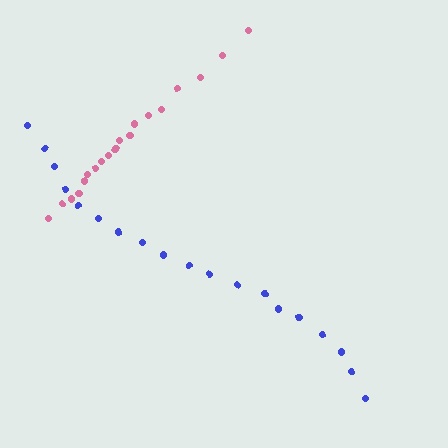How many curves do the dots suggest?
There are 2 distinct paths.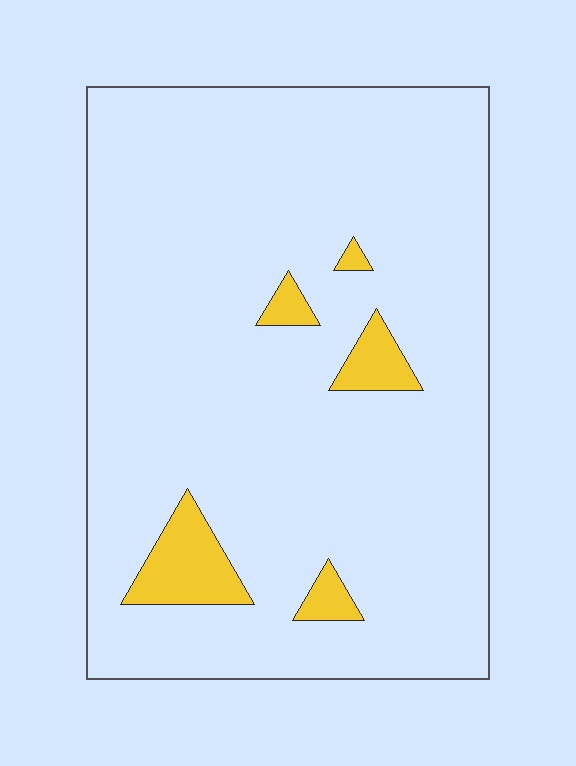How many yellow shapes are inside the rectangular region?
5.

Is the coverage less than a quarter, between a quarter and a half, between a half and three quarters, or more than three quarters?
Less than a quarter.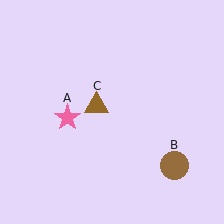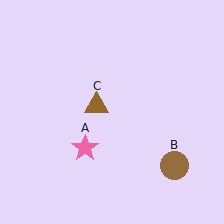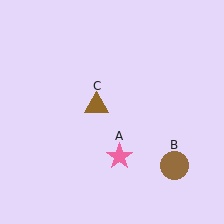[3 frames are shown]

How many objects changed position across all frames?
1 object changed position: pink star (object A).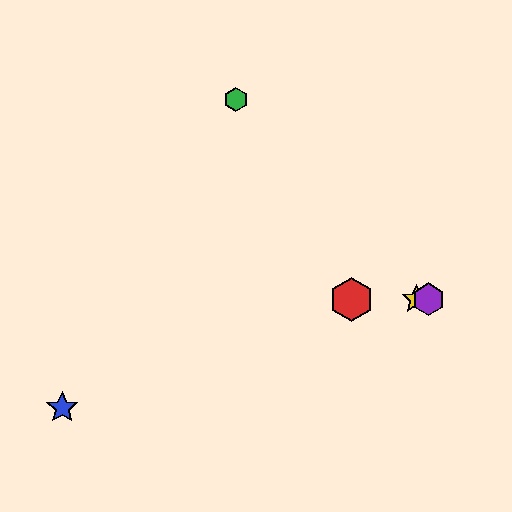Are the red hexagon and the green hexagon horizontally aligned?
No, the red hexagon is at y≈299 and the green hexagon is at y≈99.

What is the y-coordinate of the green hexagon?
The green hexagon is at y≈99.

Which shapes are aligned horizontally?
The red hexagon, the yellow star, the purple hexagon are aligned horizontally.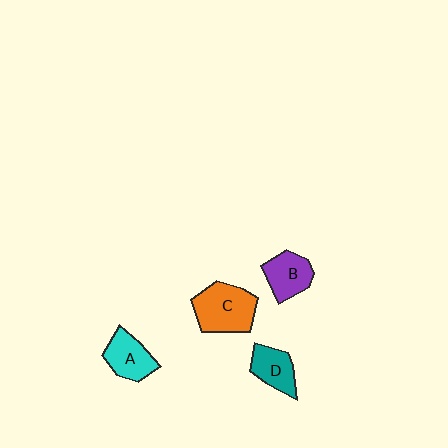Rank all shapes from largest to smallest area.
From largest to smallest: C (orange), A (cyan), B (purple), D (teal).